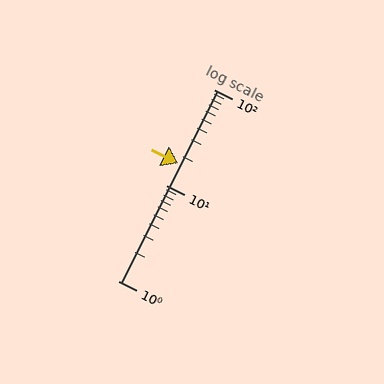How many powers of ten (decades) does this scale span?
The scale spans 2 decades, from 1 to 100.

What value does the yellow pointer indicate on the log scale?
The pointer indicates approximately 17.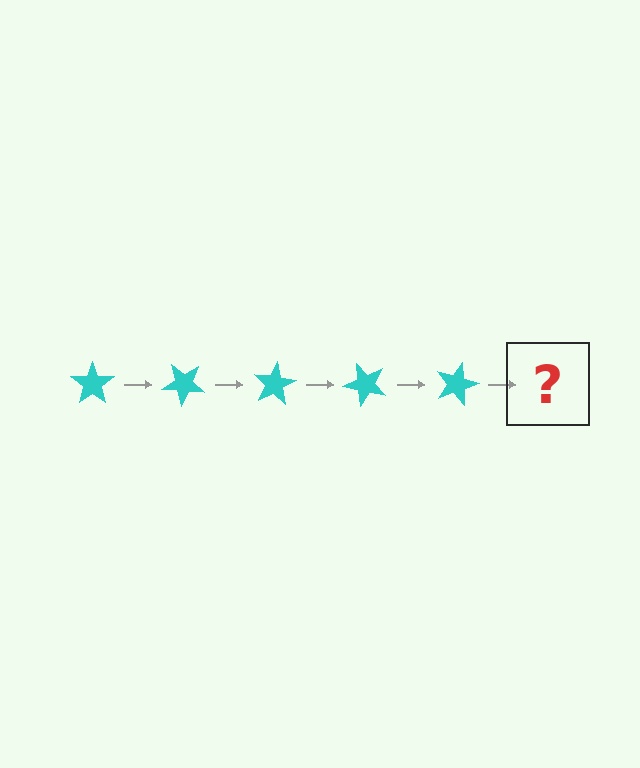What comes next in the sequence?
The next element should be a cyan star rotated 200 degrees.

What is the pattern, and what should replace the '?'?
The pattern is that the star rotates 40 degrees each step. The '?' should be a cyan star rotated 200 degrees.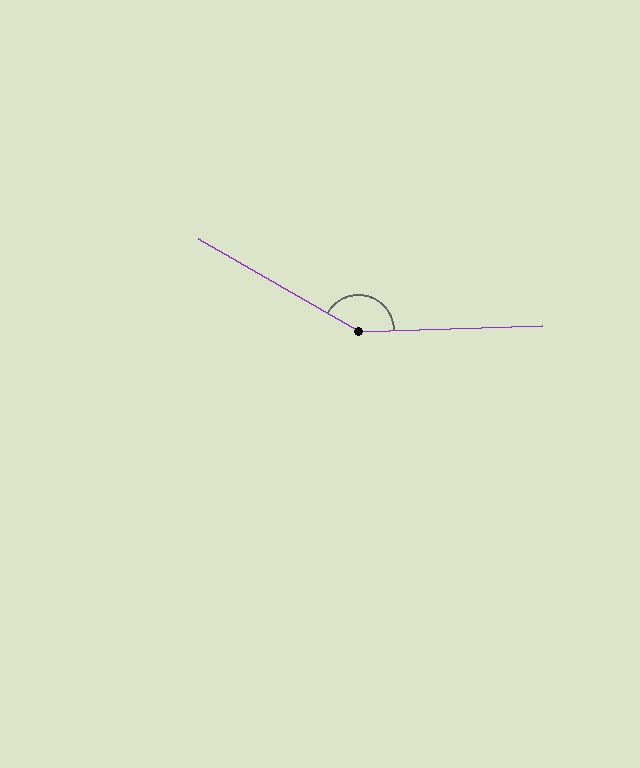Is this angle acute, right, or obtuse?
It is obtuse.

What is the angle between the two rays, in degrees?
Approximately 148 degrees.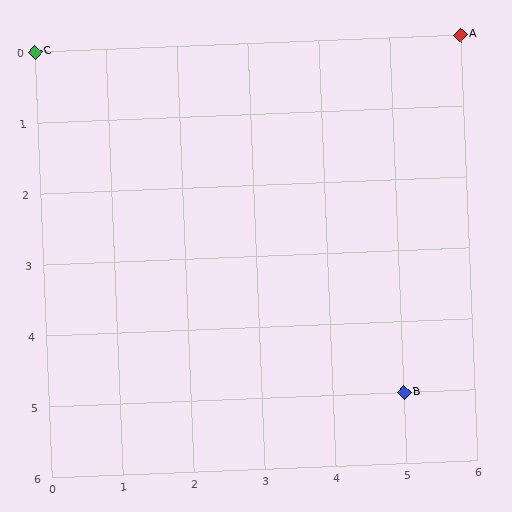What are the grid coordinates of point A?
Point A is at grid coordinates (6, 0).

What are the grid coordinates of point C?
Point C is at grid coordinates (0, 0).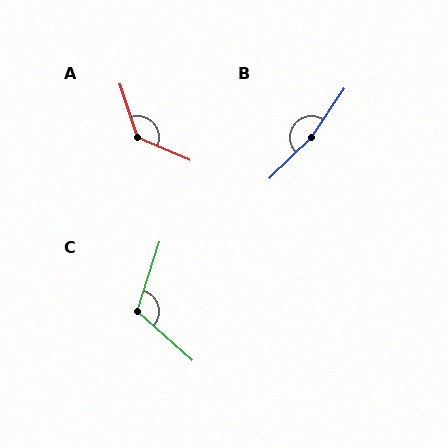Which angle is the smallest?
C, at approximately 114 degrees.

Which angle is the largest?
B, at approximately 169 degrees.